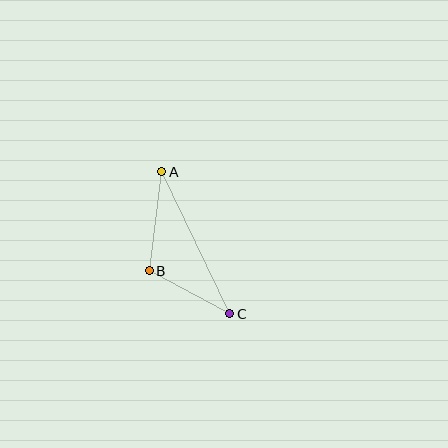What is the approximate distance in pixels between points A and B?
The distance between A and B is approximately 100 pixels.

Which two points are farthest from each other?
Points A and C are farthest from each other.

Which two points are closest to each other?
Points B and C are closest to each other.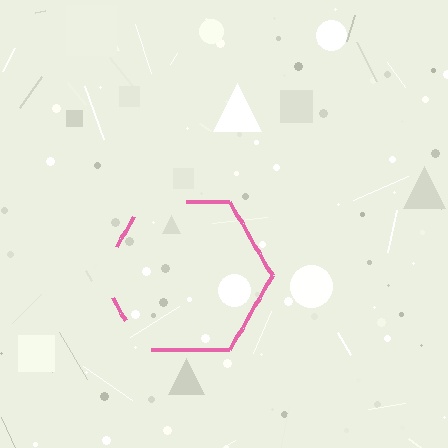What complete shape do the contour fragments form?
The contour fragments form a hexagon.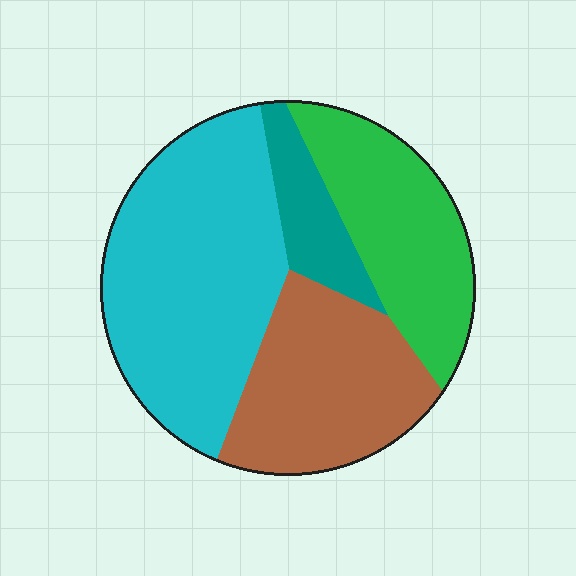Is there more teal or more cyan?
Cyan.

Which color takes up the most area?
Cyan, at roughly 40%.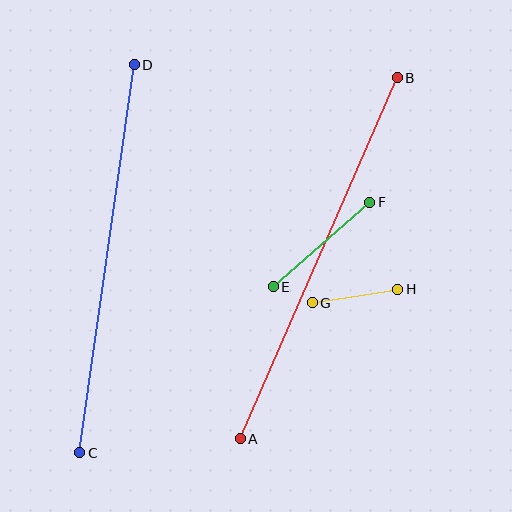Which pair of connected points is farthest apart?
Points A and B are farthest apart.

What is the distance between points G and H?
The distance is approximately 86 pixels.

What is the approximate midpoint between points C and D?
The midpoint is at approximately (107, 259) pixels.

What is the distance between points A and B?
The distance is approximately 393 pixels.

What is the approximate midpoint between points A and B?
The midpoint is at approximately (319, 258) pixels.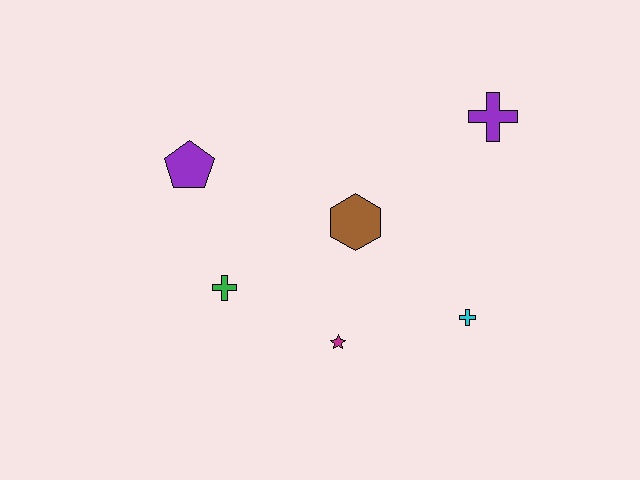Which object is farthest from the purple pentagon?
The cyan cross is farthest from the purple pentagon.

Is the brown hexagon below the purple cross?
Yes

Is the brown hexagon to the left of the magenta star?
No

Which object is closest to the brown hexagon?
The magenta star is closest to the brown hexagon.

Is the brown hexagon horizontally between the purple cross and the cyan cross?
No